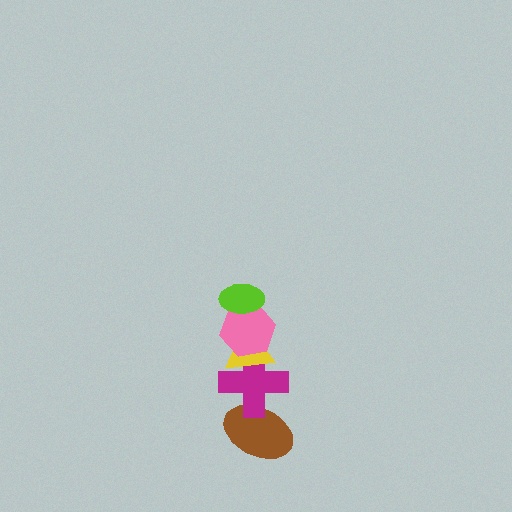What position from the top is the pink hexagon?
The pink hexagon is 2nd from the top.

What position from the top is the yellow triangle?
The yellow triangle is 3rd from the top.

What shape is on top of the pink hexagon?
The lime ellipse is on top of the pink hexagon.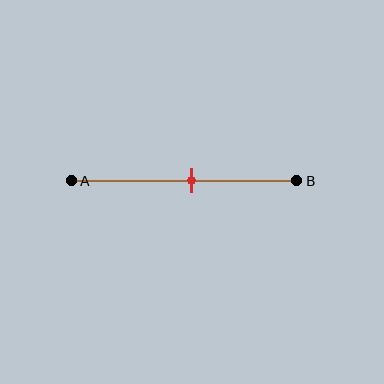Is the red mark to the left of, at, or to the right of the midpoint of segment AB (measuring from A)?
The red mark is to the right of the midpoint of segment AB.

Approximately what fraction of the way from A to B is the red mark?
The red mark is approximately 55% of the way from A to B.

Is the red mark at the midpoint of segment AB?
No, the mark is at about 55% from A, not at the 50% midpoint.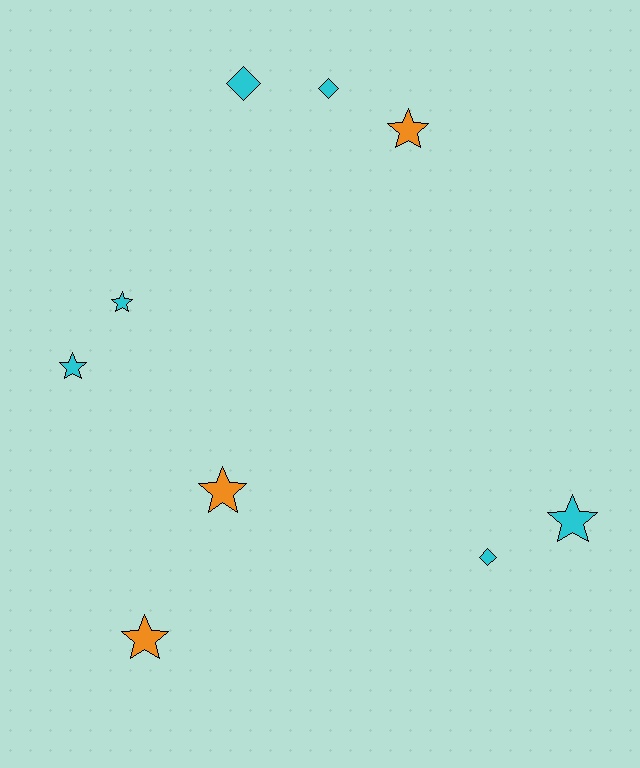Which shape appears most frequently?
Star, with 6 objects.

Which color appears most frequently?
Cyan, with 6 objects.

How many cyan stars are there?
There are 3 cyan stars.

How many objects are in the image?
There are 9 objects.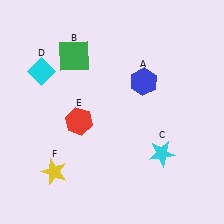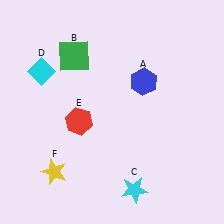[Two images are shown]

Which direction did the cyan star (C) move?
The cyan star (C) moved down.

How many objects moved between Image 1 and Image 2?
1 object moved between the two images.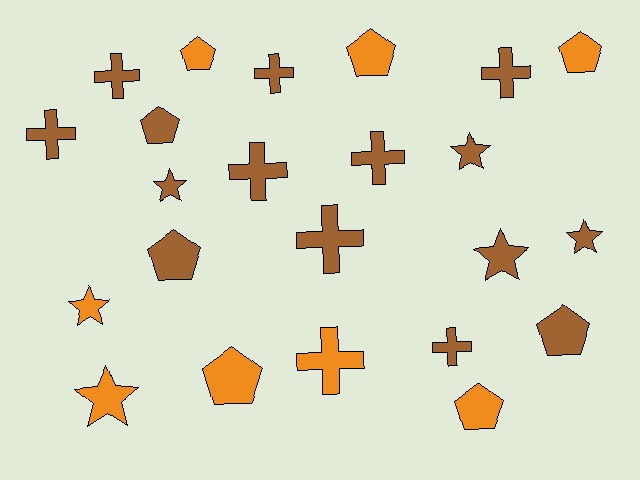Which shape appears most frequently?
Cross, with 9 objects.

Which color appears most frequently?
Brown, with 15 objects.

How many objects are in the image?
There are 23 objects.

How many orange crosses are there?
There is 1 orange cross.